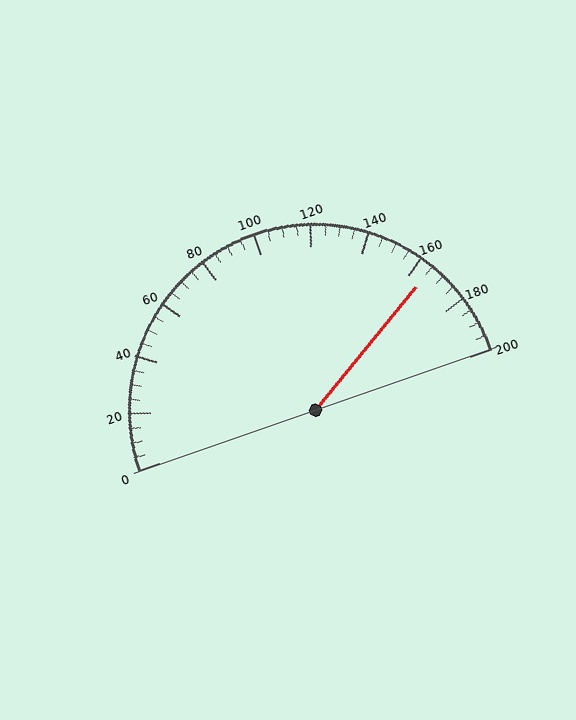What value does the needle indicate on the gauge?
The needle indicates approximately 165.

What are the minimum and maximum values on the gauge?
The gauge ranges from 0 to 200.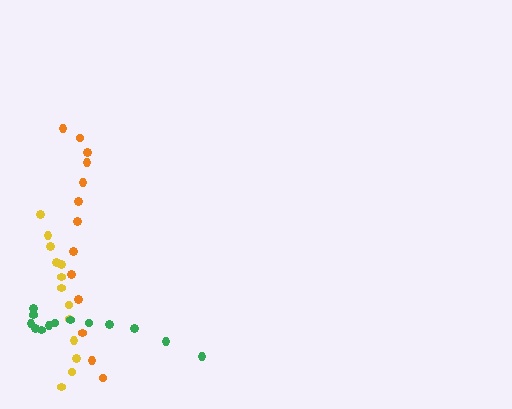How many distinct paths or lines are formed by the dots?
There are 3 distinct paths.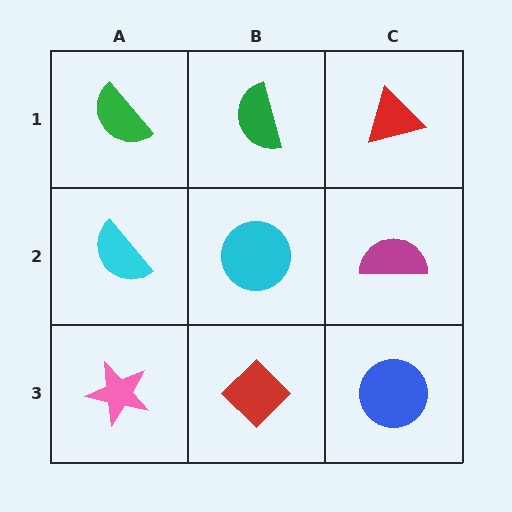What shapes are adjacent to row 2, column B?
A green semicircle (row 1, column B), a red diamond (row 3, column B), a cyan semicircle (row 2, column A), a magenta semicircle (row 2, column C).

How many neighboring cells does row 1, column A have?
2.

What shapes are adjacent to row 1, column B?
A cyan circle (row 2, column B), a green semicircle (row 1, column A), a red triangle (row 1, column C).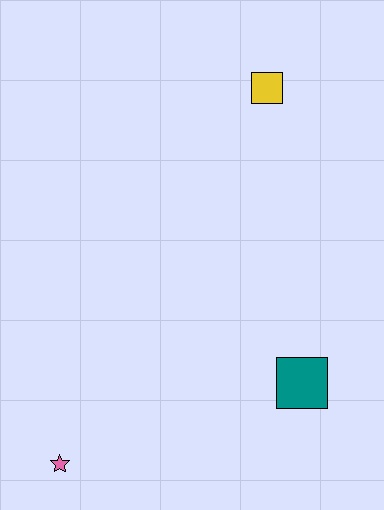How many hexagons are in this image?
There are no hexagons.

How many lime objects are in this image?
There are no lime objects.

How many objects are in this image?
There are 3 objects.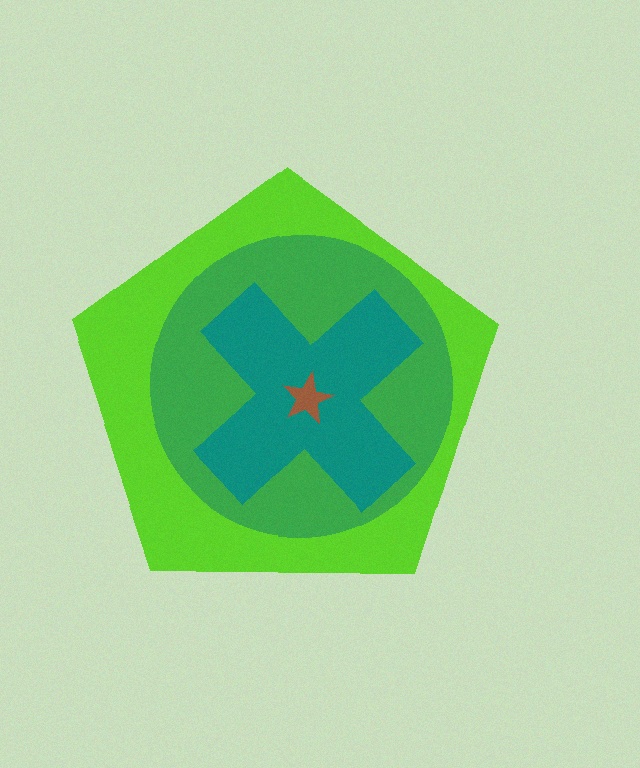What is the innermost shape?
The brown star.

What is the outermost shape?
The lime pentagon.